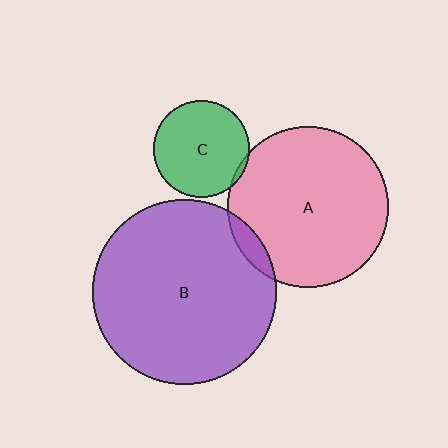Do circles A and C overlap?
Yes.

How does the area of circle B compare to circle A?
Approximately 1.3 times.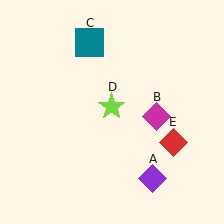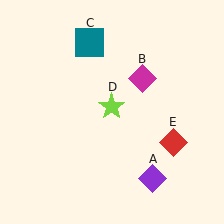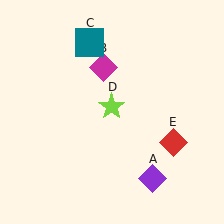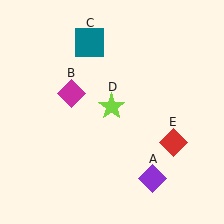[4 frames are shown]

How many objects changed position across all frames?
1 object changed position: magenta diamond (object B).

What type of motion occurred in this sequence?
The magenta diamond (object B) rotated counterclockwise around the center of the scene.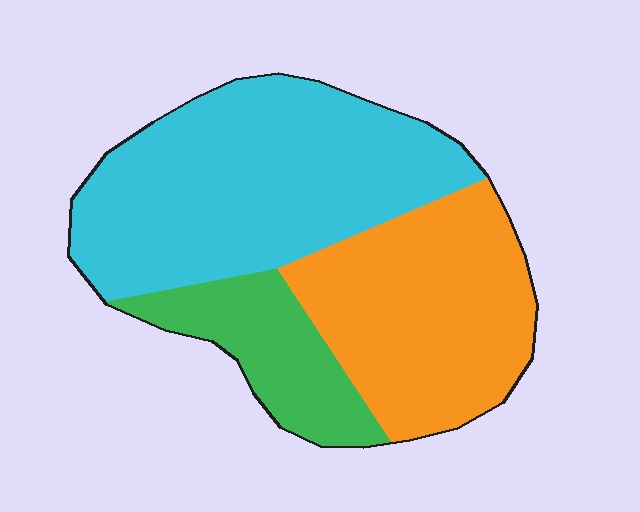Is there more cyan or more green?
Cyan.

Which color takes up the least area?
Green, at roughly 15%.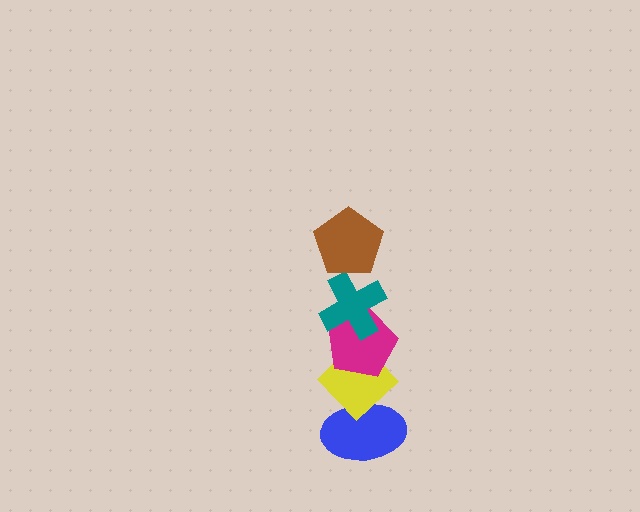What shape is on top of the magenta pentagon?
The teal cross is on top of the magenta pentagon.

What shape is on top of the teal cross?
The brown pentagon is on top of the teal cross.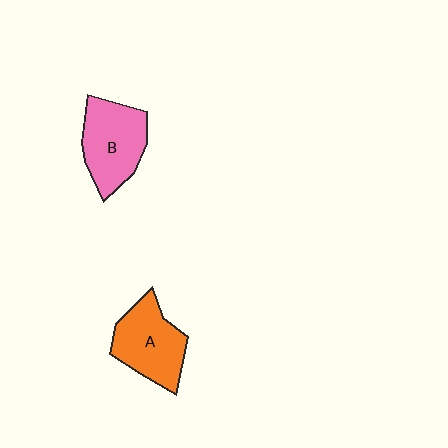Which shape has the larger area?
Shape B (pink).